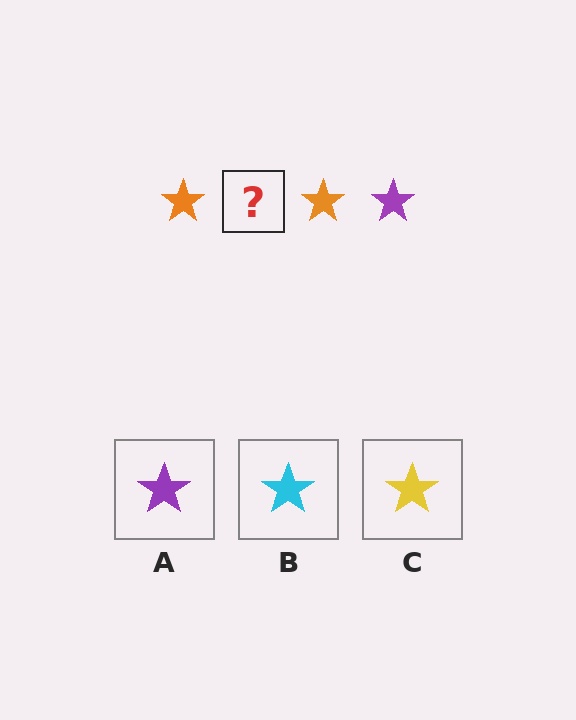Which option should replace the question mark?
Option A.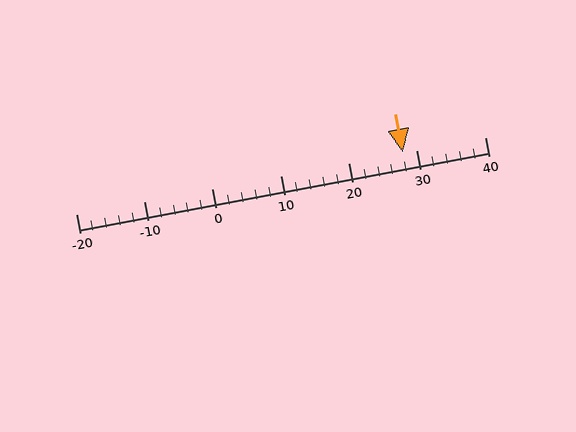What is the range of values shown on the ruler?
The ruler shows values from -20 to 40.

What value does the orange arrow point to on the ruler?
The orange arrow points to approximately 28.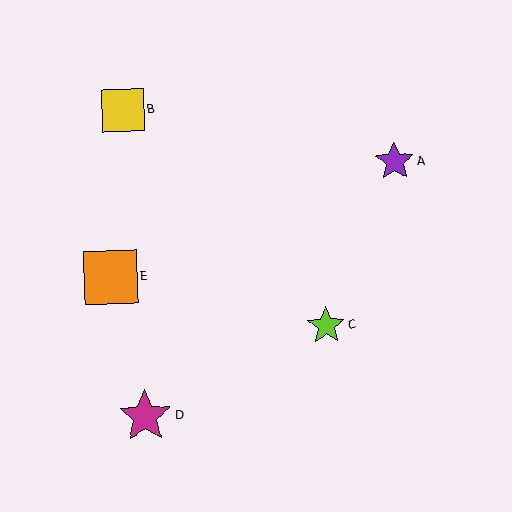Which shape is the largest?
The magenta star (labeled D) is the largest.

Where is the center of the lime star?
The center of the lime star is at (326, 326).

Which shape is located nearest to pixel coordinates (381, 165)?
The purple star (labeled A) at (395, 162) is nearest to that location.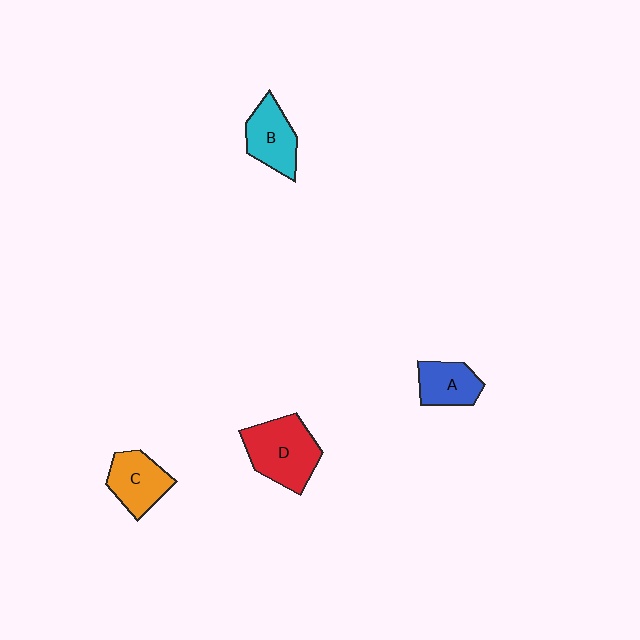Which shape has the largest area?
Shape D (red).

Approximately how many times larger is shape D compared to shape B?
Approximately 1.4 times.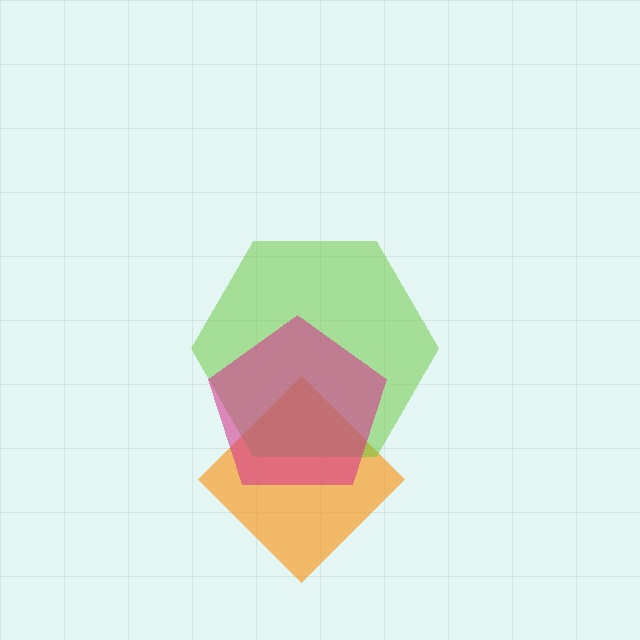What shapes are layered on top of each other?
The layered shapes are: an orange diamond, a lime hexagon, a magenta pentagon.